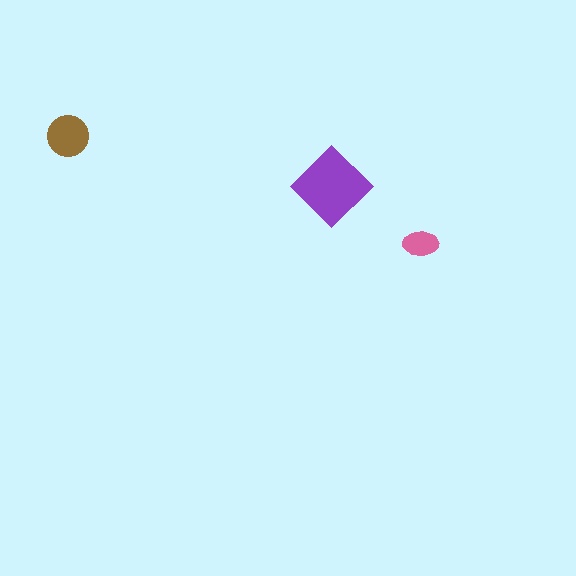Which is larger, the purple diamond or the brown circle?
The purple diamond.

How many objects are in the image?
There are 3 objects in the image.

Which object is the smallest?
The pink ellipse.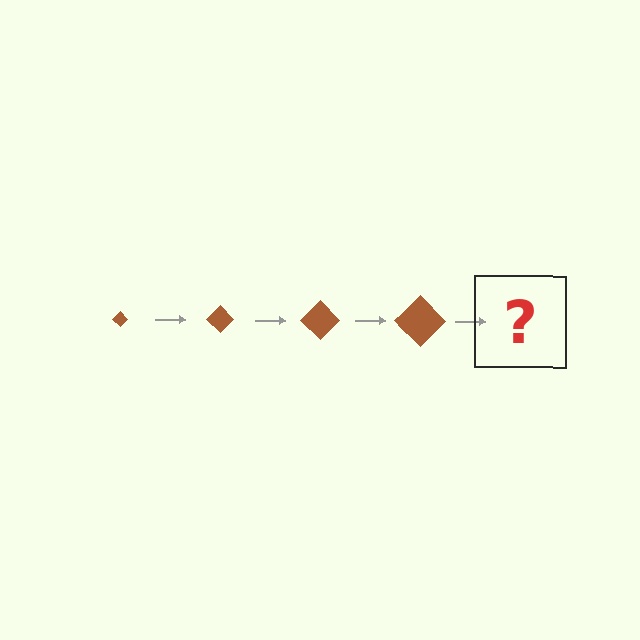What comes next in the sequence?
The next element should be a brown diamond, larger than the previous one.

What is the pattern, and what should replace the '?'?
The pattern is that the diamond gets progressively larger each step. The '?' should be a brown diamond, larger than the previous one.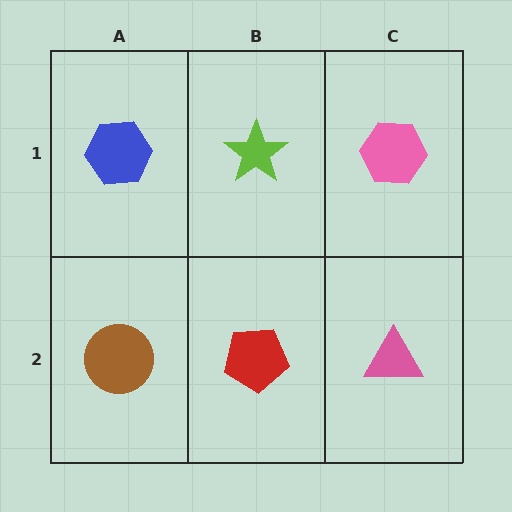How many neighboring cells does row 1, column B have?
3.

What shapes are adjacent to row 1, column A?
A brown circle (row 2, column A), a lime star (row 1, column B).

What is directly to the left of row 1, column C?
A lime star.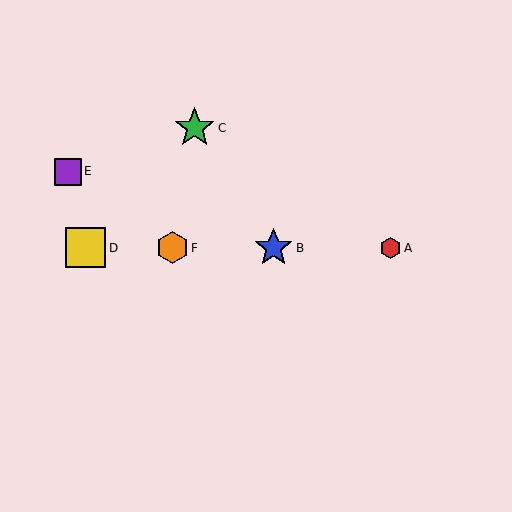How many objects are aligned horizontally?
4 objects (A, B, D, F) are aligned horizontally.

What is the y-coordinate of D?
Object D is at y≈248.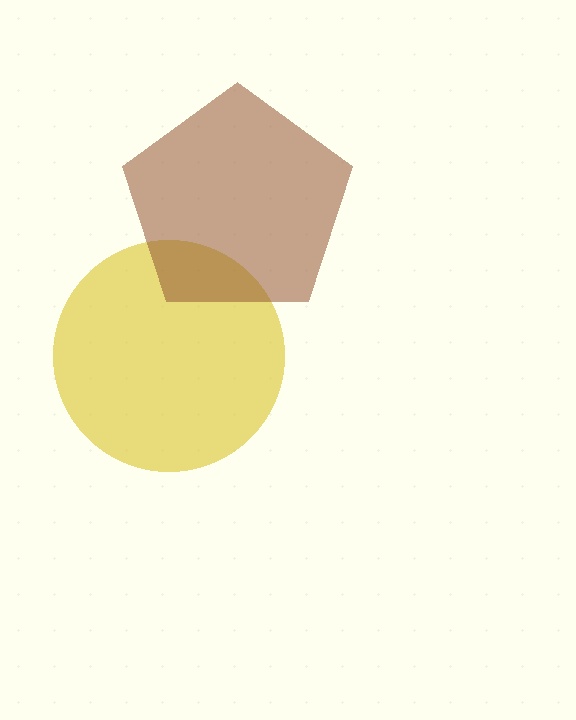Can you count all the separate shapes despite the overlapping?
Yes, there are 2 separate shapes.